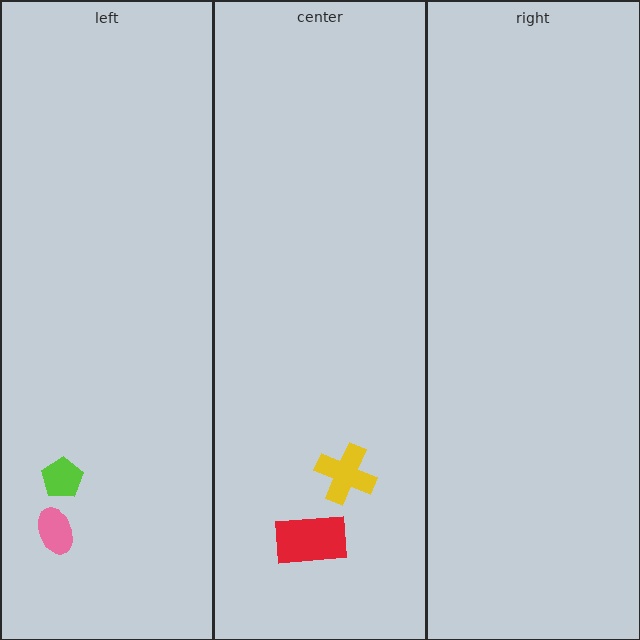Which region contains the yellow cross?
The center region.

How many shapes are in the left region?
2.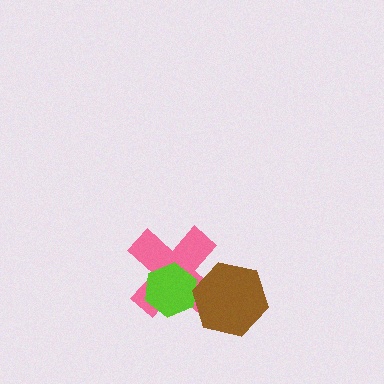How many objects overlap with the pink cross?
2 objects overlap with the pink cross.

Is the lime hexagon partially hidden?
No, no other shape covers it.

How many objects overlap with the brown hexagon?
1 object overlaps with the brown hexagon.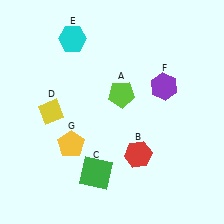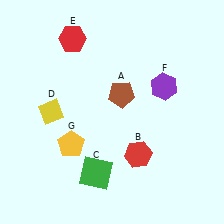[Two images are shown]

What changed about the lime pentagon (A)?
In Image 1, A is lime. In Image 2, it changed to brown.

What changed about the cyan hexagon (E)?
In Image 1, E is cyan. In Image 2, it changed to red.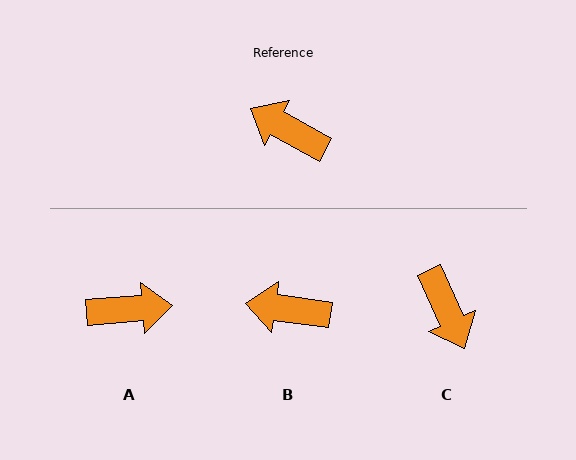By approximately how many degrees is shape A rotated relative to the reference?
Approximately 146 degrees clockwise.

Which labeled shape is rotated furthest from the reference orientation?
A, about 146 degrees away.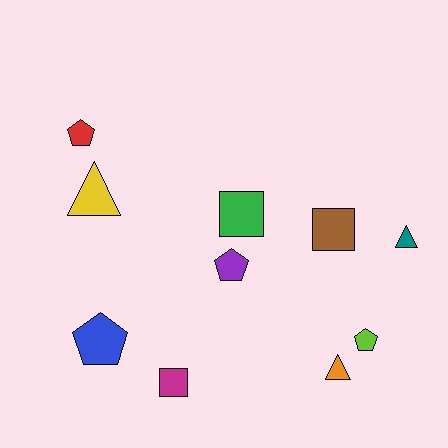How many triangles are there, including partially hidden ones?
There are 3 triangles.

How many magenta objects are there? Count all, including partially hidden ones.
There is 1 magenta object.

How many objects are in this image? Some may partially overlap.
There are 10 objects.